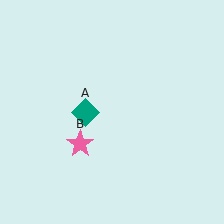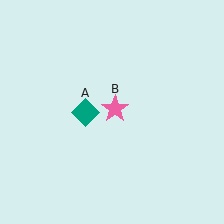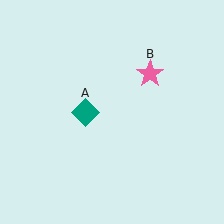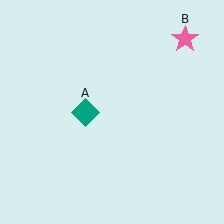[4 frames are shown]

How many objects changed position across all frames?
1 object changed position: pink star (object B).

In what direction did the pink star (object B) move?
The pink star (object B) moved up and to the right.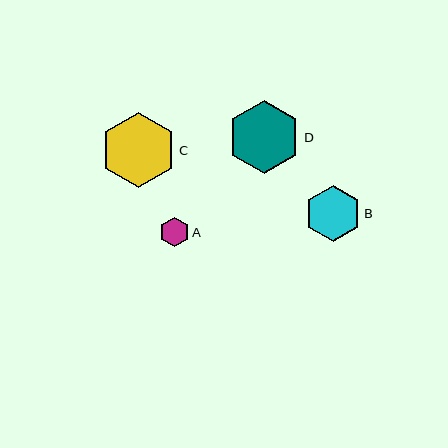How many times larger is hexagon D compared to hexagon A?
Hexagon D is approximately 2.5 times the size of hexagon A.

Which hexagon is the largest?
Hexagon C is the largest with a size of approximately 76 pixels.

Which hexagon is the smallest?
Hexagon A is the smallest with a size of approximately 29 pixels.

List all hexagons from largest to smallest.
From largest to smallest: C, D, B, A.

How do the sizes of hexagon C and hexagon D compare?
Hexagon C and hexagon D are approximately the same size.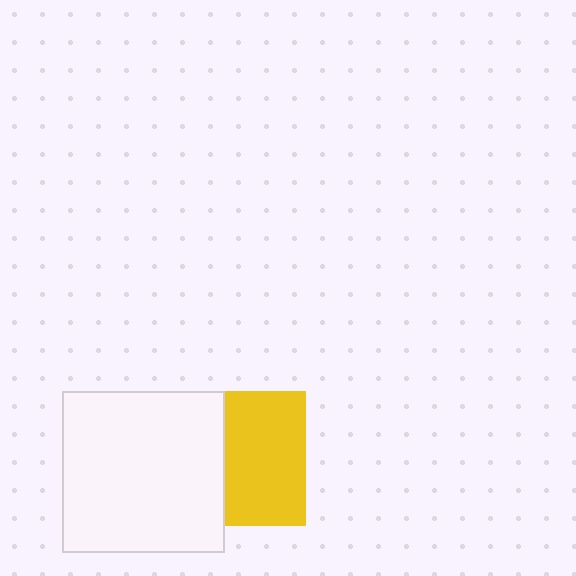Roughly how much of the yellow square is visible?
About half of it is visible (roughly 60%).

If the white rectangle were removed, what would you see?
You would see the complete yellow square.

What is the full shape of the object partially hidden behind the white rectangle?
The partially hidden object is a yellow square.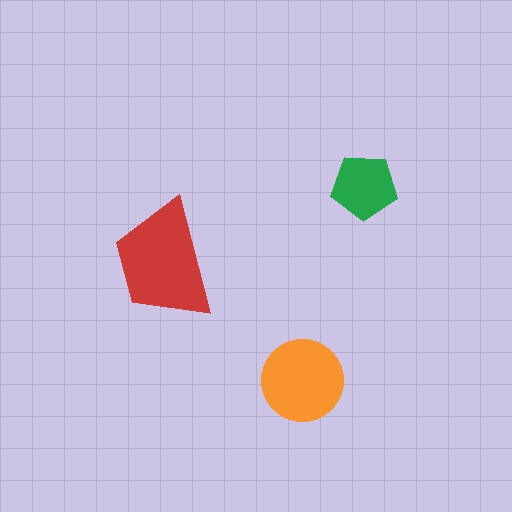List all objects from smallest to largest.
The green pentagon, the orange circle, the red trapezoid.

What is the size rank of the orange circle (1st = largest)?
2nd.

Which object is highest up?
The green pentagon is topmost.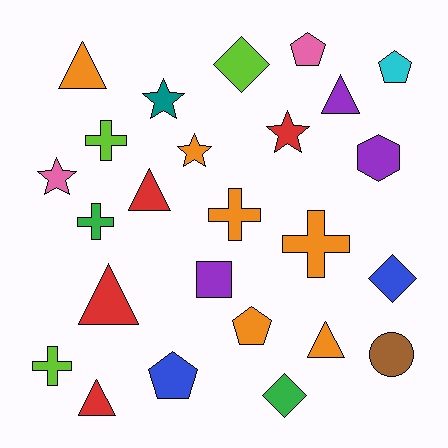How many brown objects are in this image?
There is 1 brown object.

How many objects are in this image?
There are 25 objects.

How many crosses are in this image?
There are 5 crosses.